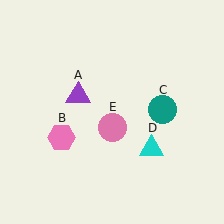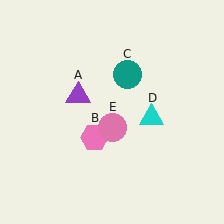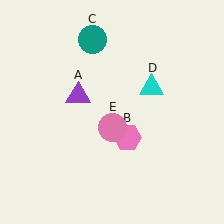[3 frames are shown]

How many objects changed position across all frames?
3 objects changed position: pink hexagon (object B), teal circle (object C), cyan triangle (object D).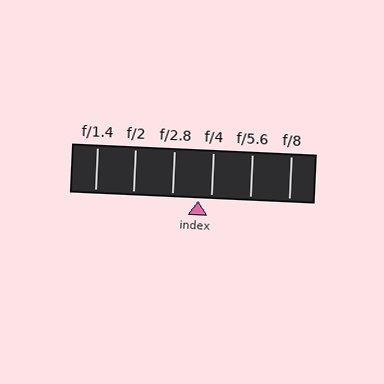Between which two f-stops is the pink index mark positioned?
The index mark is between f/2.8 and f/4.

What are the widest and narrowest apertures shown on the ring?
The widest aperture shown is f/1.4 and the narrowest is f/8.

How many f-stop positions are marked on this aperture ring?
There are 6 f-stop positions marked.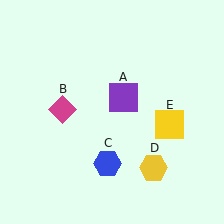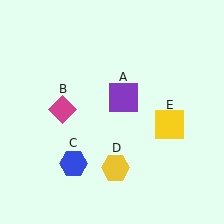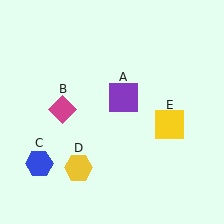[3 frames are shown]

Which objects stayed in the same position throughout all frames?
Purple square (object A) and magenta diamond (object B) and yellow square (object E) remained stationary.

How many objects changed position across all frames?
2 objects changed position: blue hexagon (object C), yellow hexagon (object D).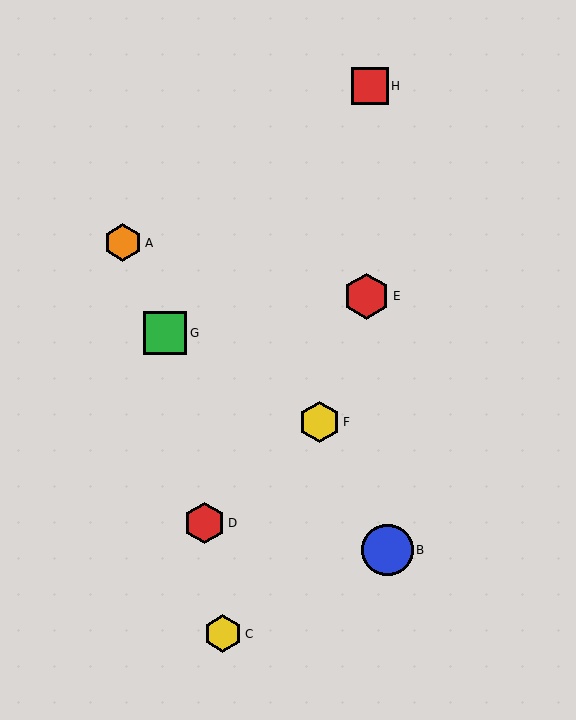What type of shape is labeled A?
Shape A is an orange hexagon.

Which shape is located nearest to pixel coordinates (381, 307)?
The red hexagon (labeled E) at (367, 296) is nearest to that location.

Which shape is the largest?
The blue circle (labeled B) is the largest.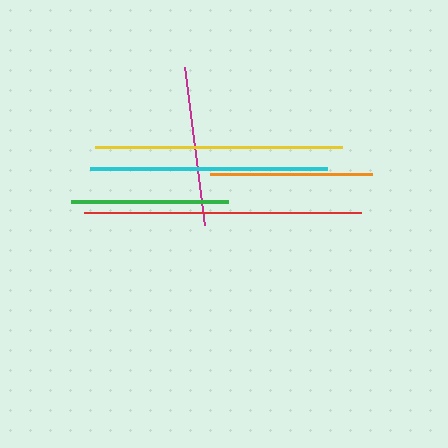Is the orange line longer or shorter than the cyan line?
The cyan line is longer than the orange line.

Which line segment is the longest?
The red line is the longest at approximately 276 pixels.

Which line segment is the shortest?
The green line is the shortest at approximately 157 pixels.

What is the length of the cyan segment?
The cyan segment is approximately 237 pixels long.